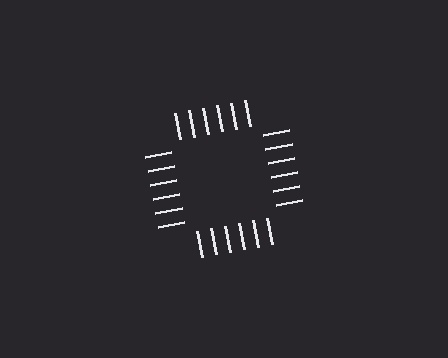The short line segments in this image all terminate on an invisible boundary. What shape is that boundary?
An illusory square — the line segments terminate on its edges but no continuous stroke is drawn.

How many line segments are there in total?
24 — 6 along each of the 4 edges.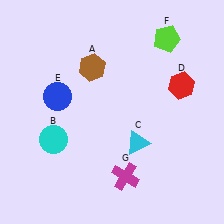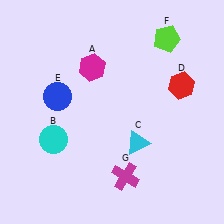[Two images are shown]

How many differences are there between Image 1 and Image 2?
There is 1 difference between the two images.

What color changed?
The hexagon (A) changed from brown in Image 1 to magenta in Image 2.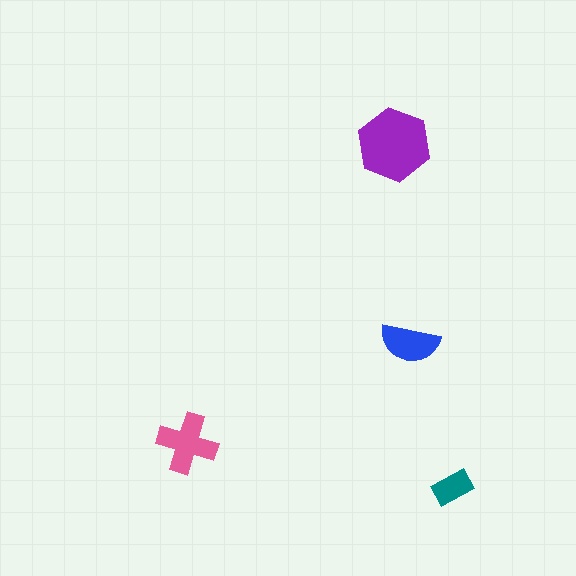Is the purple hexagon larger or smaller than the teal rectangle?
Larger.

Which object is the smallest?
The teal rectangle.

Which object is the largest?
The purple hexagon.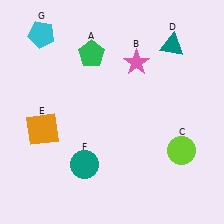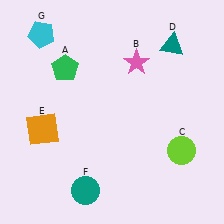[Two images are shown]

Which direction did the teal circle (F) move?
The teal circle (F) moved down.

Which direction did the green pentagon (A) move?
The green pentagon (A) moved left.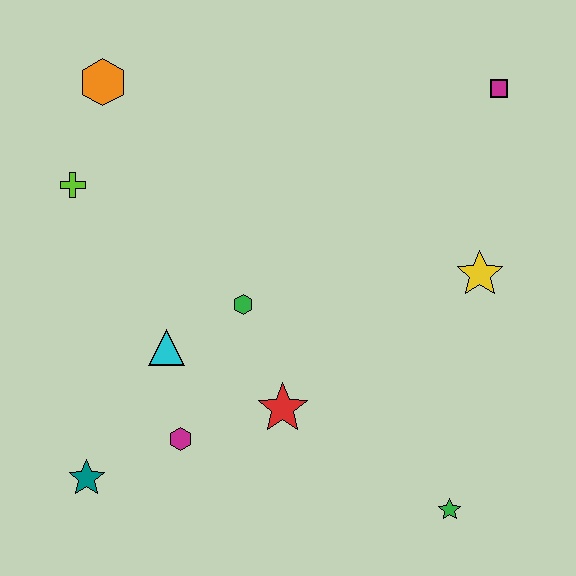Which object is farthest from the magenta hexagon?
The magenta square is farthest from the magenta hexagon.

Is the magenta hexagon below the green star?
No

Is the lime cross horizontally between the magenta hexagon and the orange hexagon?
No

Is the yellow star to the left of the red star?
No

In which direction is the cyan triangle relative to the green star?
The cyan triangle is to the left of the green star.